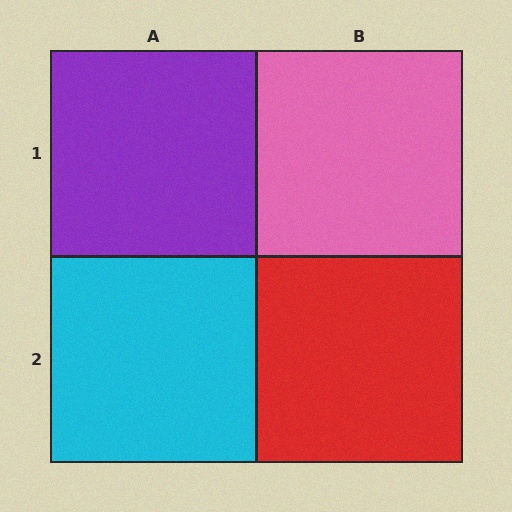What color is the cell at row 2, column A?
Cyan.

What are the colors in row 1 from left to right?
Purple, pink.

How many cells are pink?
1 cell is pink.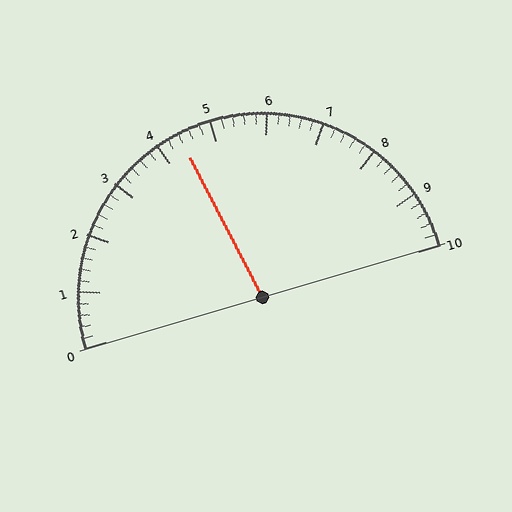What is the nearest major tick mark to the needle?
The nearest major tick mark is 4.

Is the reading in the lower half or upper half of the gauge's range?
The reading is in the lower half of the range (0 to 10).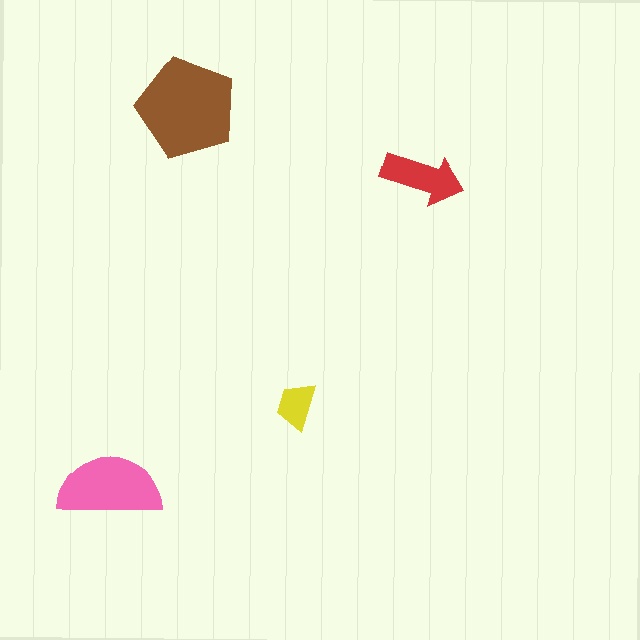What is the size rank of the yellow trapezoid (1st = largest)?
4th.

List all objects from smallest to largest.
The yellow trapezoid, the red arrow, the pink semicircle, the brown pentagon.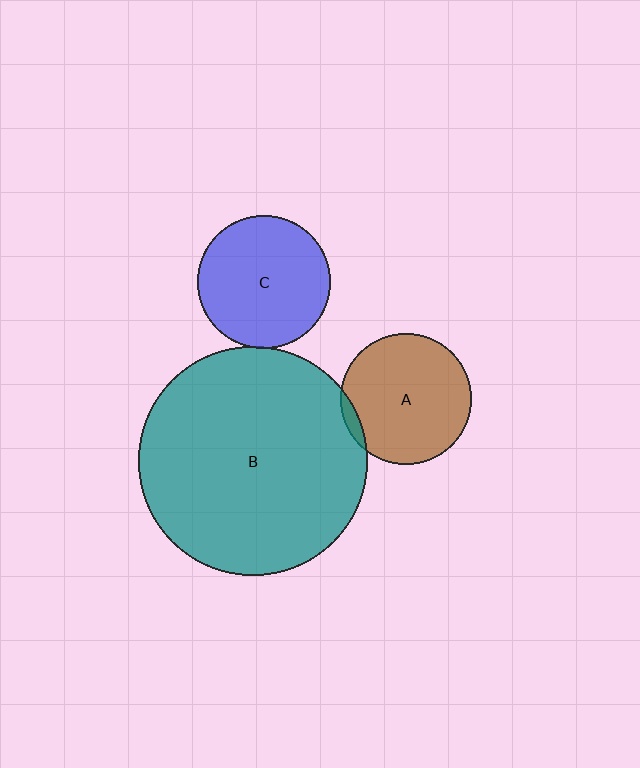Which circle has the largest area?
Circle B (teal).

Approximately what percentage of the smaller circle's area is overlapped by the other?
Approximately 5%.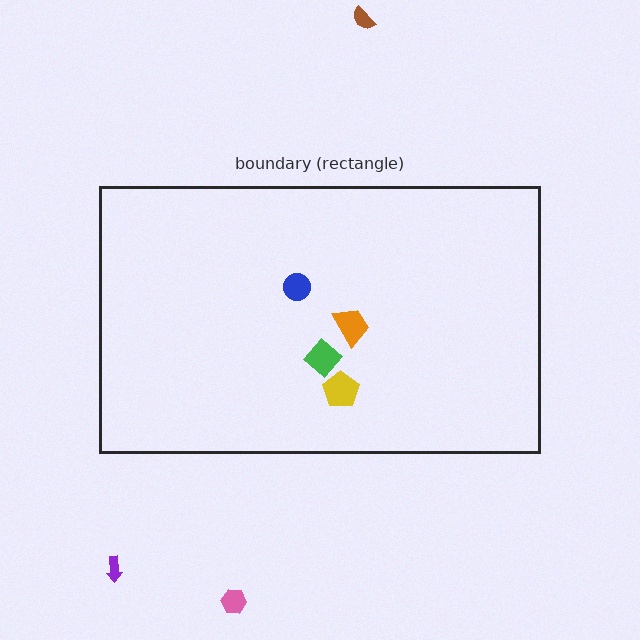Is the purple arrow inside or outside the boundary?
Outside.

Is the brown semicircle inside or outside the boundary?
Outside.